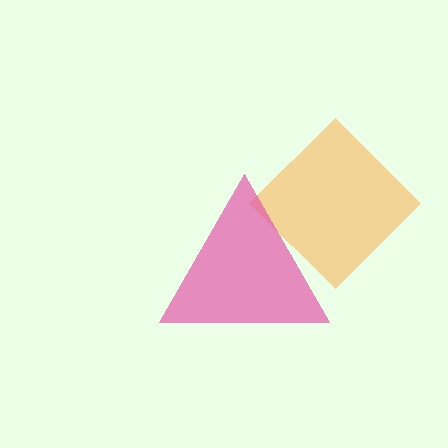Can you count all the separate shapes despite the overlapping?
Yes, there are 2 separate shapes.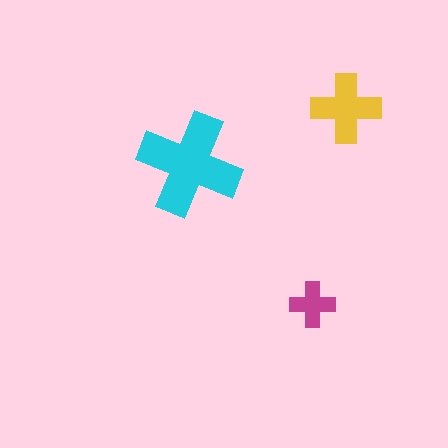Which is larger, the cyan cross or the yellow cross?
The cyan one.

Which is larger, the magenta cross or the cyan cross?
The cyan one.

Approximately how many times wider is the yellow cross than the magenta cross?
About 1.5 times wider.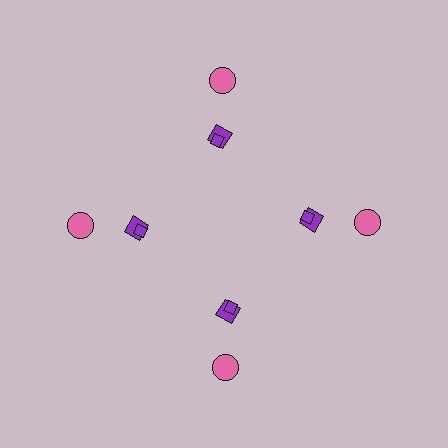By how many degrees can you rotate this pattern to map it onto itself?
The pattern maps onto itself every 90 degrees of rotation.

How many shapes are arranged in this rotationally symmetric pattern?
There are 12 shapes, arranged in 4 groups of 3.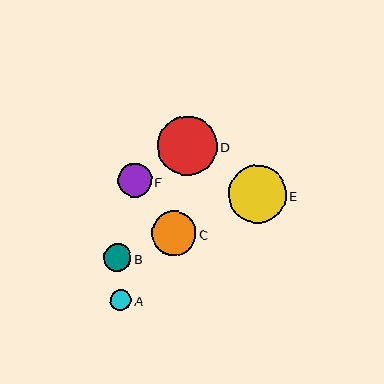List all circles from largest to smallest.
From largest to smallest: D, E, C, F, B, A.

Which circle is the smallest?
Circle A is the smallest with a size of approximately 21 pixels.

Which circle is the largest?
Circle D is the largest with a size of approximately 59 pixels.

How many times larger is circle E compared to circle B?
Circle E is approximately 2.1 times the size of circle B.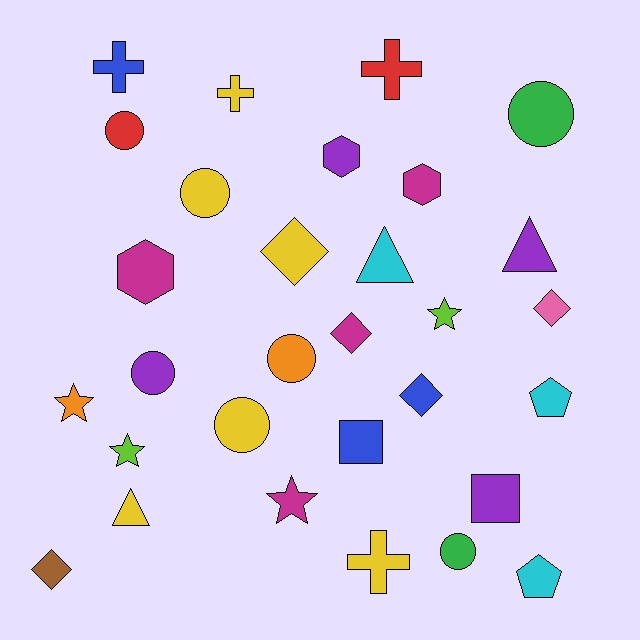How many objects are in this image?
There are 30 objects.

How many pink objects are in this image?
There is 1 pink object.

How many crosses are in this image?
There are 4 crosses.